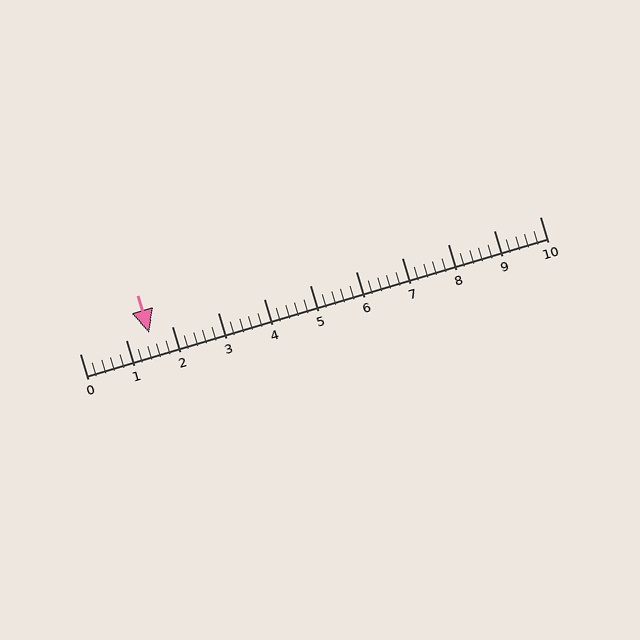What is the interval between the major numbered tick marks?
The major tick marks are spaced 1 units apart.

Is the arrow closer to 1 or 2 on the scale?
The arrow is closer to 2.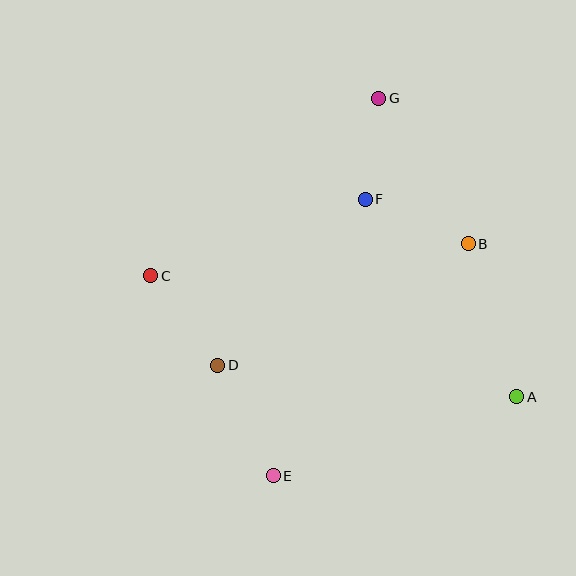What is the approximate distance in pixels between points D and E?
The distance between D and E is approximately 124 pixels.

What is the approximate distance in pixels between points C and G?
The distance between C and G is approximately 289 pixels.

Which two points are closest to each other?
Points F and G are closest to each other.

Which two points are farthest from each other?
Points E and G are farthest from each other.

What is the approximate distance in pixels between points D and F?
The distance between D and F is approximately 222 pixels.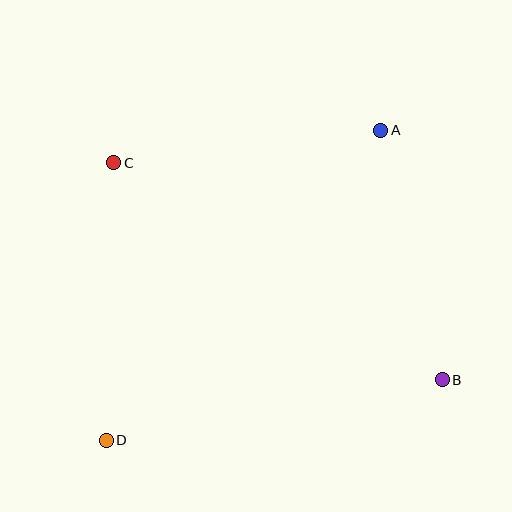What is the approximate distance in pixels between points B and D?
The distance between B and D is approximately 342 pixels.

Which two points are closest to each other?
Points A and B are closest to each other.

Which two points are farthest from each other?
Points A and D are farthest from each other.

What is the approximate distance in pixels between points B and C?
The distance between B and C is approximately 394 pixels.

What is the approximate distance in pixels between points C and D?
The distance between C and D is approximately 278 pixels.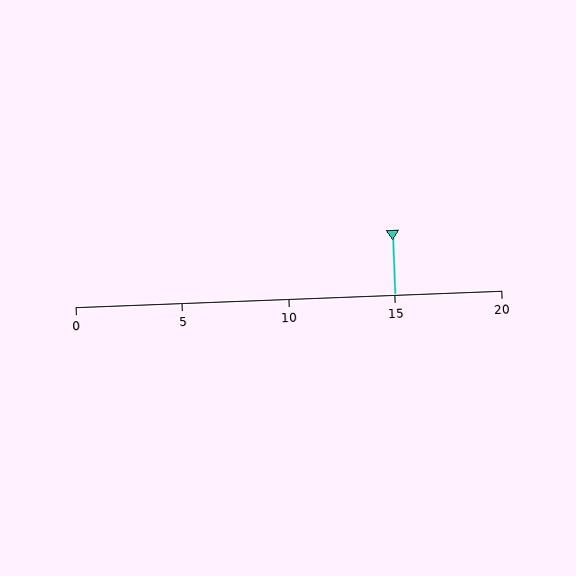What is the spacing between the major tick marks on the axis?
The major ticks are spaced 5 apart.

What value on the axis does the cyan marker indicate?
The marker indicates approximately 15.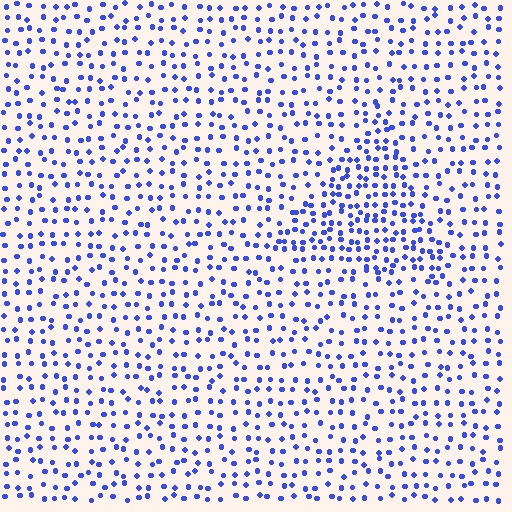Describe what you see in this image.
The image contains small blue elements arranged at two different densities. A triangle-shaped region is visible where the elements are more densely packed than the surrounding area.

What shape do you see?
I see a triangle.